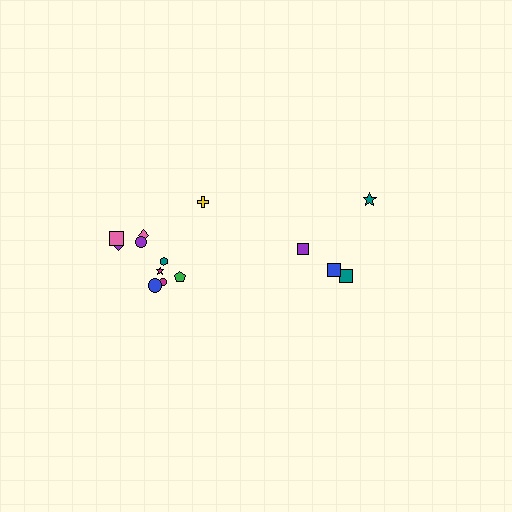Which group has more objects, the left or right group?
The left group.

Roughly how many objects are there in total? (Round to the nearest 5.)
Roughly 15 objects in total.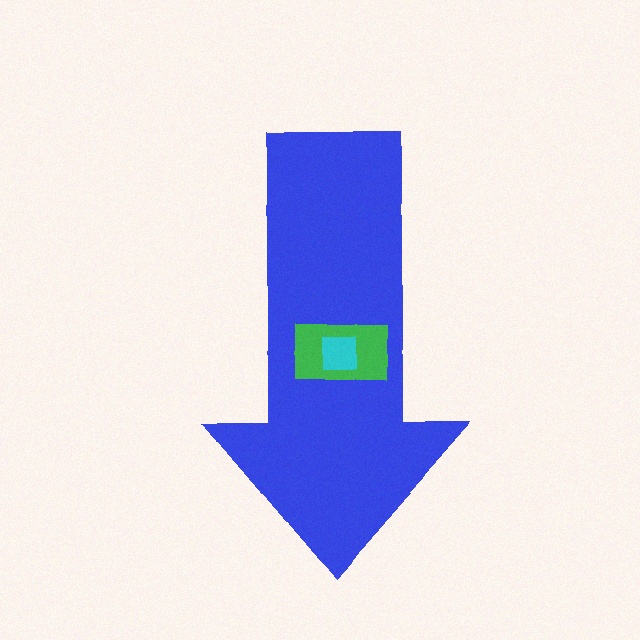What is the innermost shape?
The cyan square.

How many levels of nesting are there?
3.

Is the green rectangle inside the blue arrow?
Yes.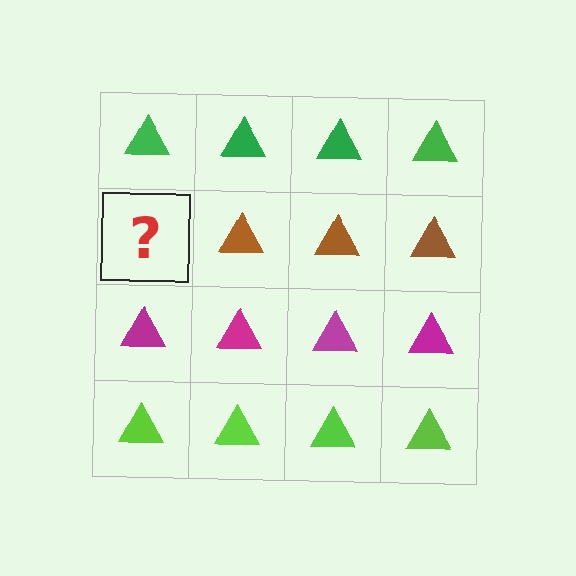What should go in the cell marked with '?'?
The missing cell should contain a brown triangle.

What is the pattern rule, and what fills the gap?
The rule is that each row has a consistent color. The gap should be filled with a brown triangle.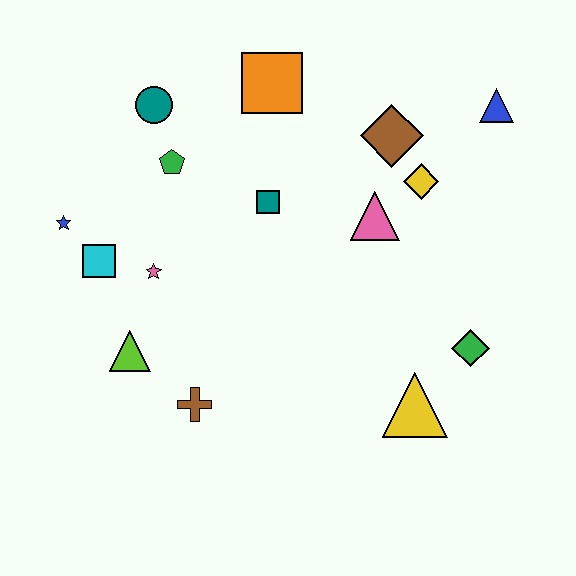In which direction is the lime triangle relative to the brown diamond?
The lime triangle is to the left of the brown diamond.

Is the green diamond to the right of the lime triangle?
Yes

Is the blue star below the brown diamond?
Yes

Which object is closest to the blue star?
The cyan square is closest to the blue star.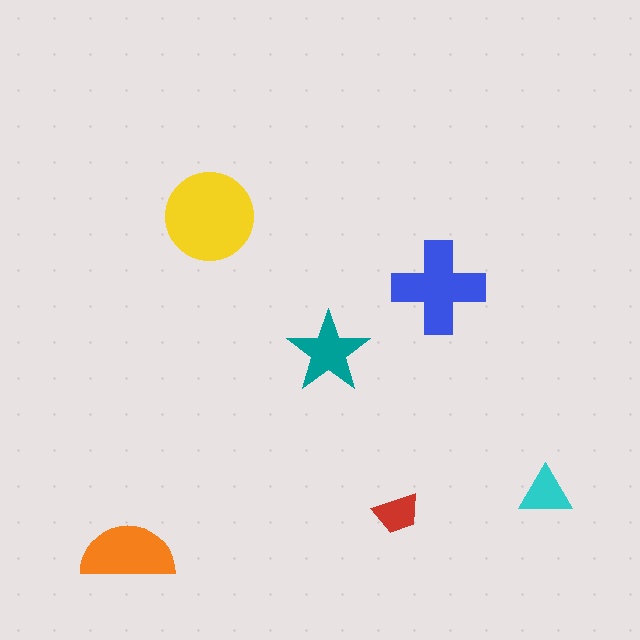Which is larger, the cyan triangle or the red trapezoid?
The cyan triangle.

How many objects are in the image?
There are 6 objects in the image.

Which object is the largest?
The yellow circle.